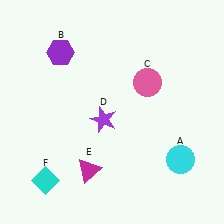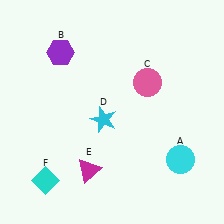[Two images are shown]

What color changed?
The star (D) changed from purple in Image 1 to cyan in Image 2.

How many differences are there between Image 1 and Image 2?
There is 1 difference between the two images.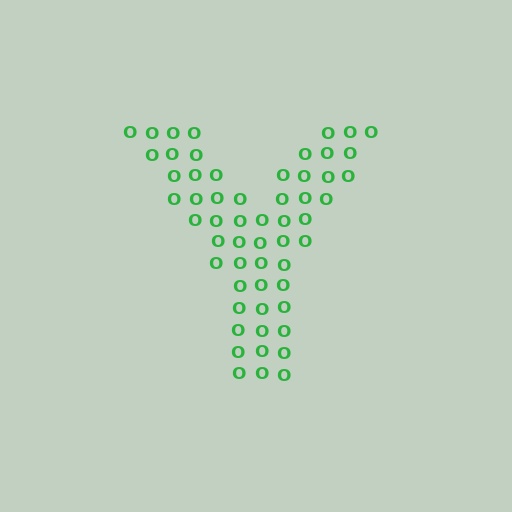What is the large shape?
The large shape is the letter Y.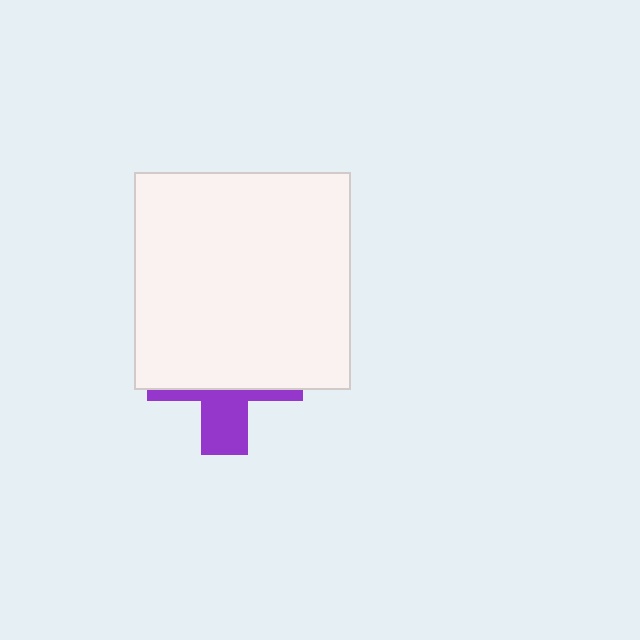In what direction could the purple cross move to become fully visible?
The purple cross could move down. That would shift it out from behind the white square entirely.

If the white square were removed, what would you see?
You would see the complete purple cross.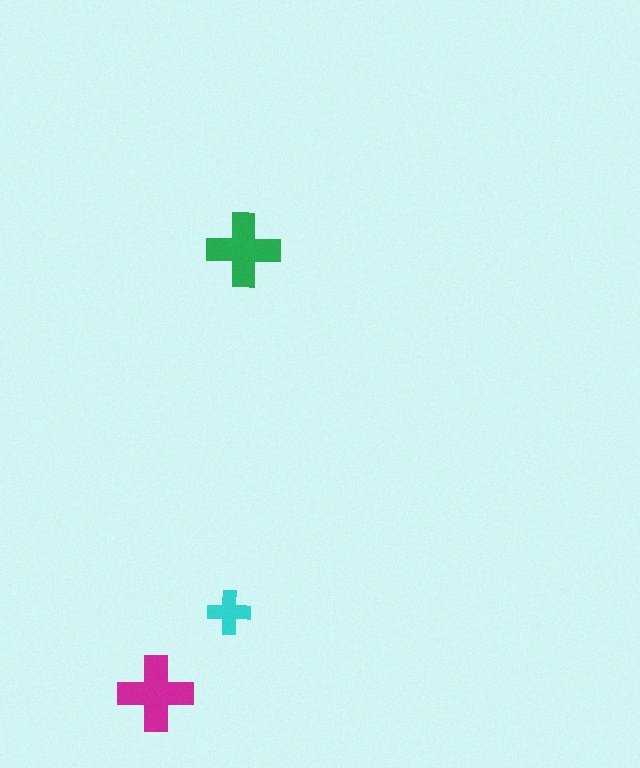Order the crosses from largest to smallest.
the magenta one, the green one, the cyan one.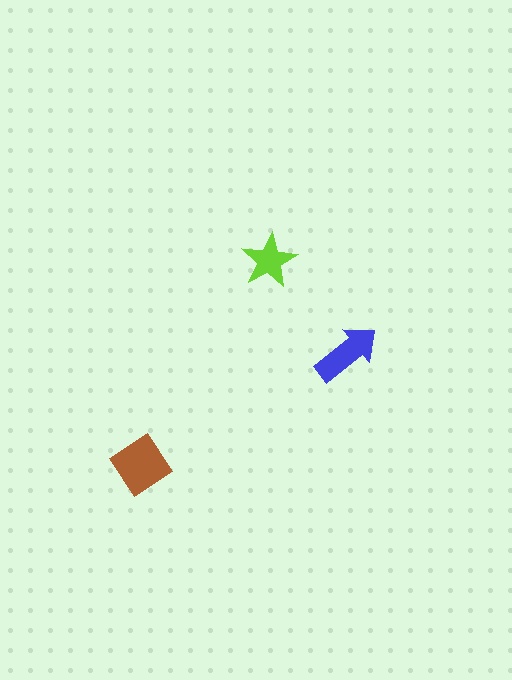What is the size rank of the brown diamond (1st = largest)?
1st.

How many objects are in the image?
There are 3 objects in the image.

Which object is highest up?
The lime star is topmost.